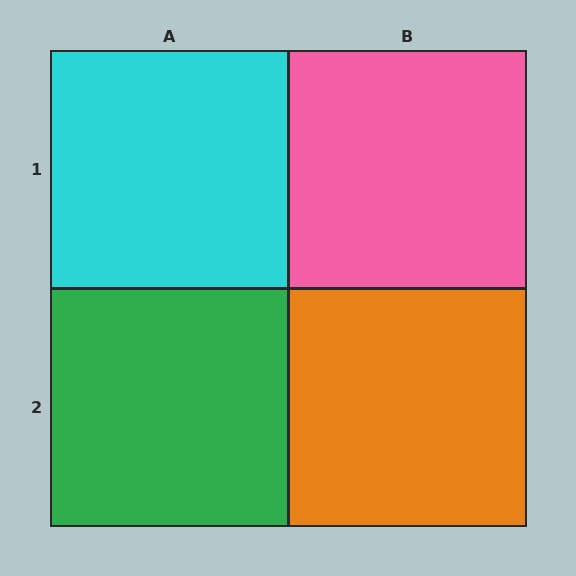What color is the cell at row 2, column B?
Orange.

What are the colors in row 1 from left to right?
Cyan, pink.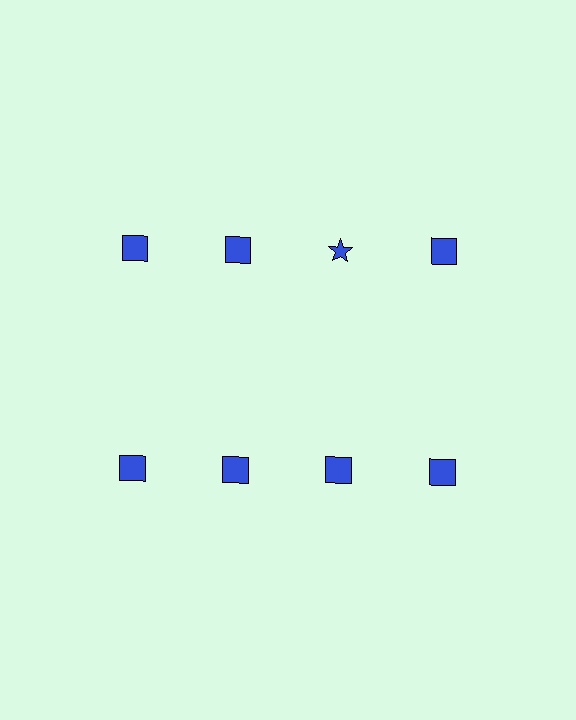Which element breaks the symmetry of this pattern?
The blue star in the top row, center column breaks the symmetry. All other shapes are blue squares.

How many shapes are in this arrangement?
There are 8 shapes arranged in a grid pattern.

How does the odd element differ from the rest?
It has a different shape: star instead of square.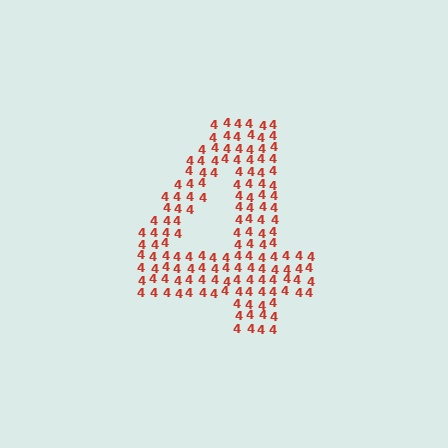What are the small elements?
The small elements are digit 4's.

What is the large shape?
The large shape is the digit 4.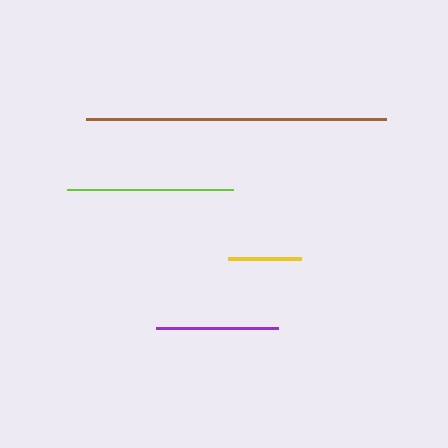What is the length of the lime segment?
The lime segment is approximately 166 pixels long.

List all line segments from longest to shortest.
From longest to shortest: brown, lime, purple, yellow.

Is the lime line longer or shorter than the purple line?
The lime line is longer than the purple line.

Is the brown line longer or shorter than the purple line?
The brown line is longer than the purple line.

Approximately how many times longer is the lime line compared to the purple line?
The lime line is approximately 1.3 times the length of the purple line.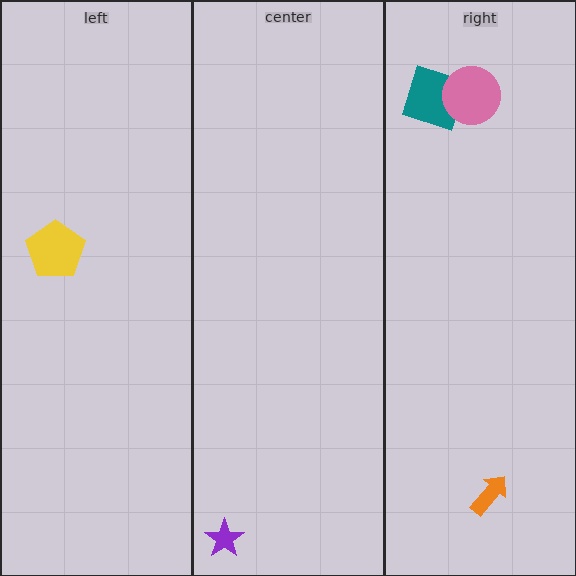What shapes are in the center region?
The purple star.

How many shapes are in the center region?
1.